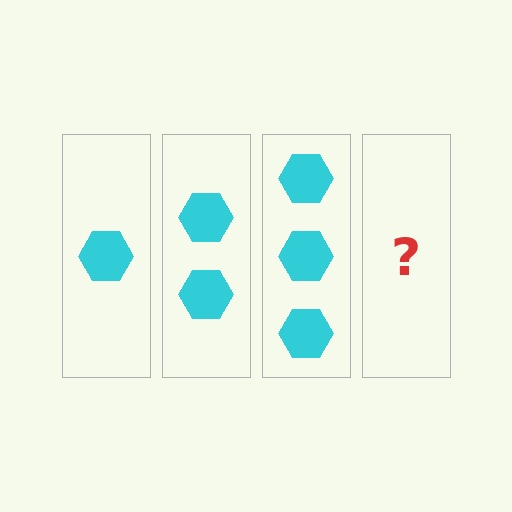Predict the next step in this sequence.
The next step is 4 hexagons.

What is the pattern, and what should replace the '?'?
The pattern is that each step adds one more hexagon. The '?' should be 4 hexagons.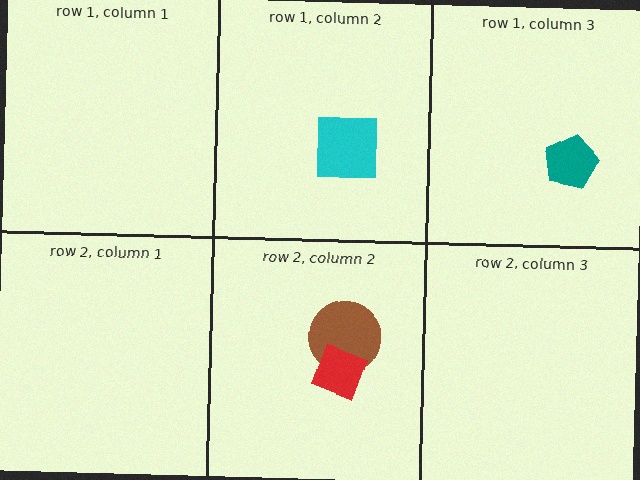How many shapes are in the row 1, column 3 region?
1.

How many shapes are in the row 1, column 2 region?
1.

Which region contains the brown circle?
The row 2, column 2 region.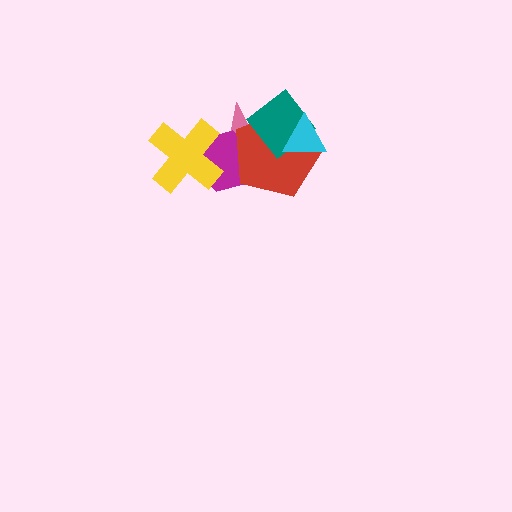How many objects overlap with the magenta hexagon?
3 objects overlap with the magenta hexagon.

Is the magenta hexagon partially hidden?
Yes, it is partially covered by another shape.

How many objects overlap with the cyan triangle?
3 objects overlap with the cyan triangle.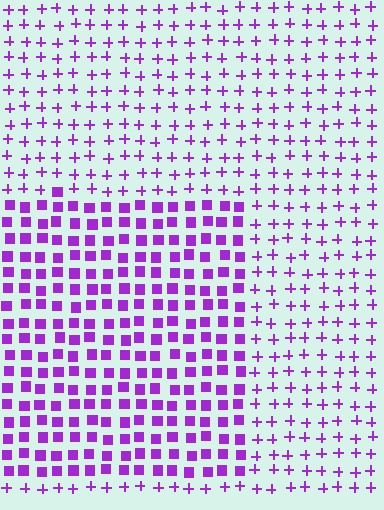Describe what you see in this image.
The image is filled with small purple elements arranged in a uniform grid. A rectangle-shaped region contains squares, while the surrounding area contains plus signs. The boundary is defined purely by the change in element shape.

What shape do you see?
I see a rectangle.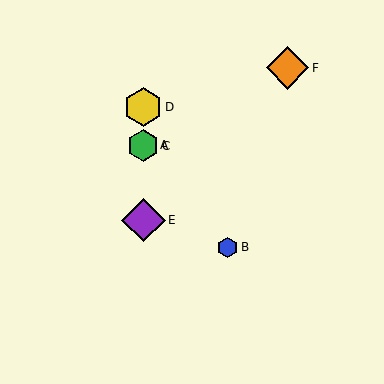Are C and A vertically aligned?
Yes, both are at x≈143.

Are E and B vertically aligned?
No, E is at x≈143 and B is at x≈227.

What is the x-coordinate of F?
Object F is at x≈287.